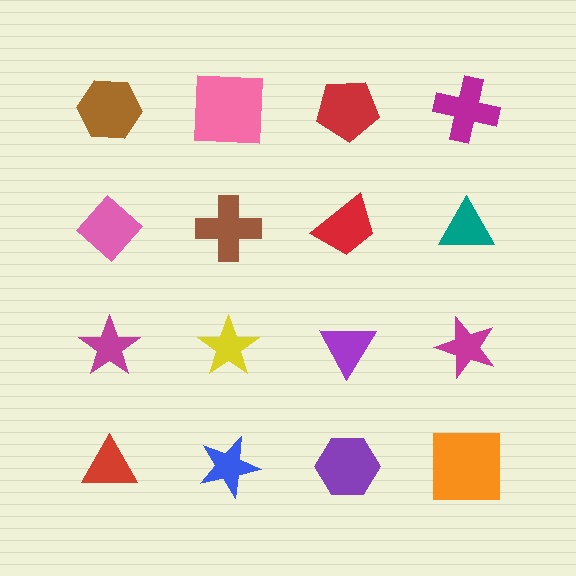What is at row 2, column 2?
A brown cross.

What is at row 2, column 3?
A red trapezoid.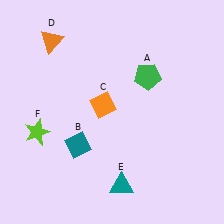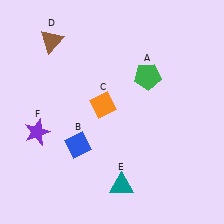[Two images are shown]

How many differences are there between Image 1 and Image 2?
There are 3 differences between the two images.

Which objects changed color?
B changed from teal to blue. D changed from orange to brown. F changed from lime to purple.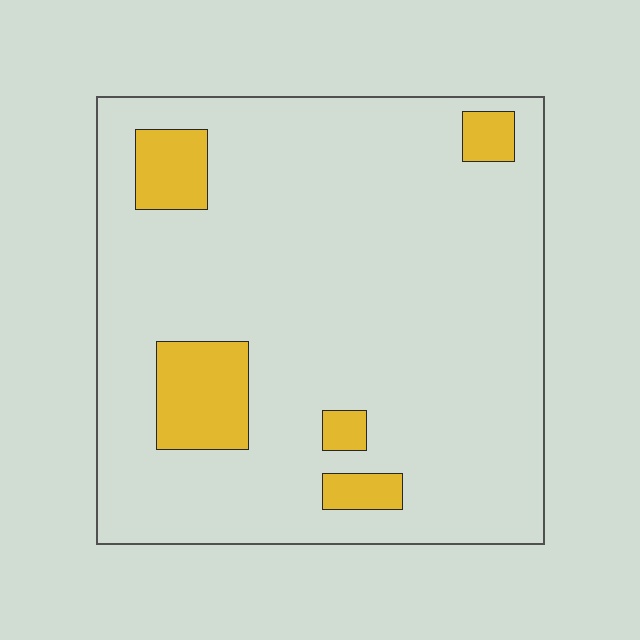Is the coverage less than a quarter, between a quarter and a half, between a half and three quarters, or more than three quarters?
Less than a quarter.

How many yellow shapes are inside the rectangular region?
5.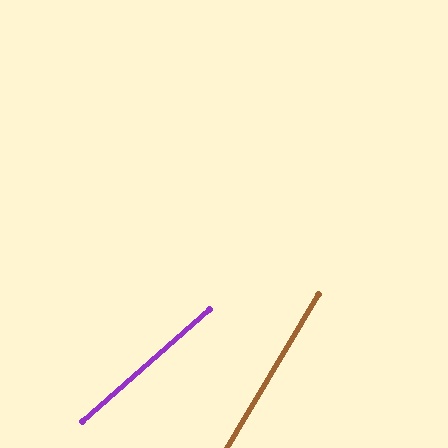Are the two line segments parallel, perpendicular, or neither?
Neither parallel nor perpendicular — they differ by about 18°.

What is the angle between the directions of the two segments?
Approximately 18 degrees.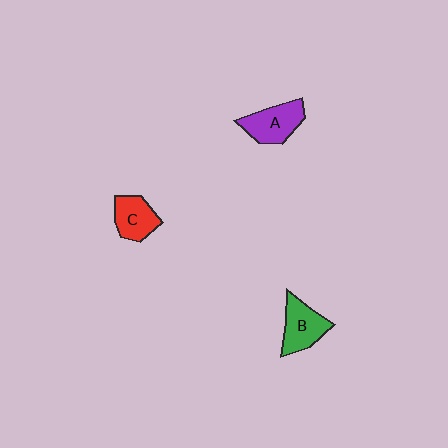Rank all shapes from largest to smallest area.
From largest to smallest: A (purple), B (green), C (red).